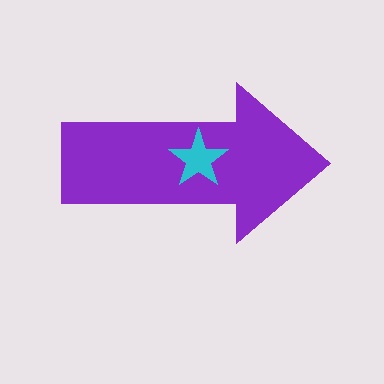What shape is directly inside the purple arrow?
The cyan star.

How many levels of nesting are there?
2.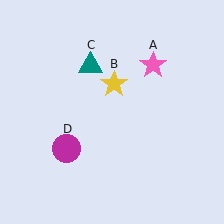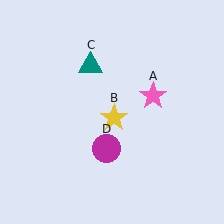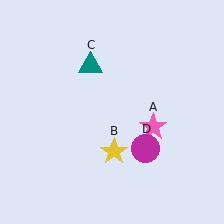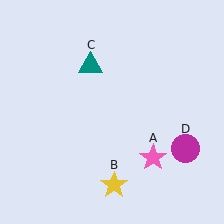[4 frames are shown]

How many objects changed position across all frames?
3 objects changed position: pink star (object A), yellow star (object B), magenta circle (object D).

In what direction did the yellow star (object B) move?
The yellow star (object B) moved down.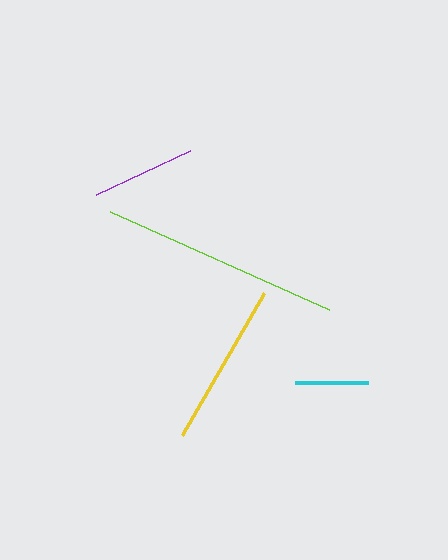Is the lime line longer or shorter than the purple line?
The lime line is longer than the purple line.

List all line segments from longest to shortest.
From longest to shortest: lime, yellow, purple, cyan.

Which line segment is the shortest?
The cyan line is the shortest at approximately 73 pixels.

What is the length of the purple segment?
The purple segment is approximately 104 pixels long.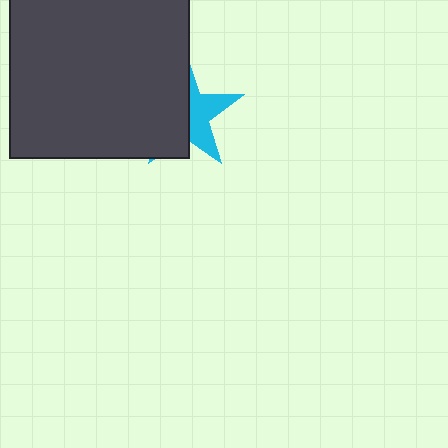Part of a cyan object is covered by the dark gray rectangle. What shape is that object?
It is a star.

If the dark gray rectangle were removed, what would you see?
You would see the complete cyan star.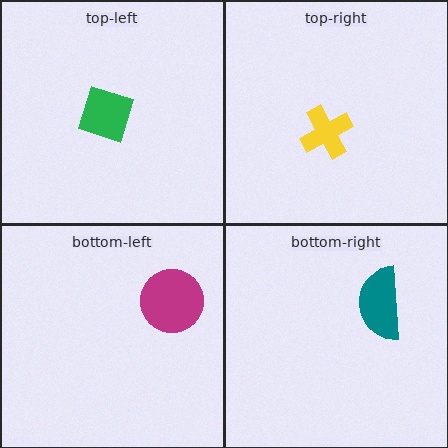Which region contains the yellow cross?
The top-right region.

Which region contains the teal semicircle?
The bottom-right region.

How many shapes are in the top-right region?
1.